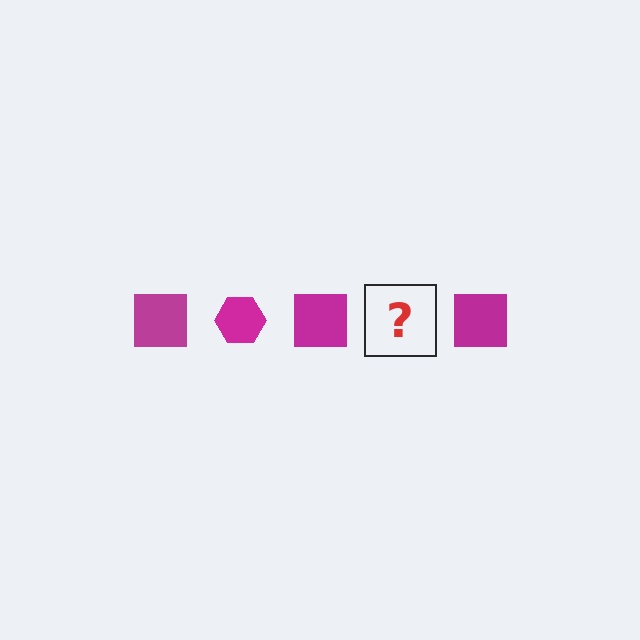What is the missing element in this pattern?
The missing element is a magenta hexagon.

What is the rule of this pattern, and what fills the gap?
The rule is that the pattern cycles through square, hexagon shapes in magenta. The gap should be filled with a magenta hexagon.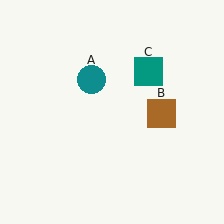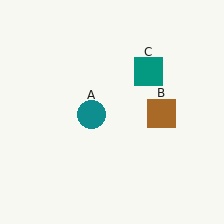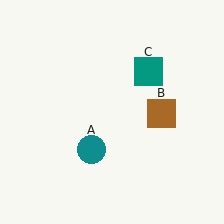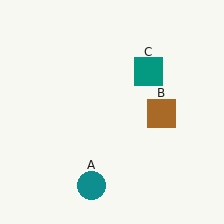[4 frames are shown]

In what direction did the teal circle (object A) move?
The teal circle (object A) moved down.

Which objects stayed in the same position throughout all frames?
Brown square (object B) and teal square (object C) remained stationary.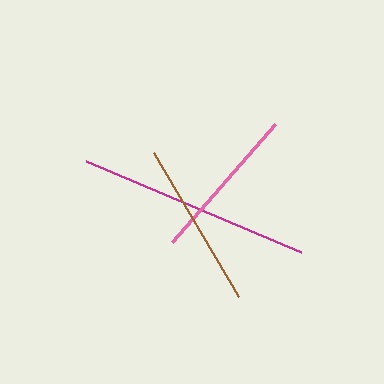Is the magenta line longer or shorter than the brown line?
The magenta line is longer than the brown line.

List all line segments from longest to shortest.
From longest to shortest: magenta, brown, pink.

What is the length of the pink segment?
The pink segment is approximately 156 pixels long.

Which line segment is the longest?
The magenta line is the longest at approximately 233 pixels.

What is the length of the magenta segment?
The magenta segment is approximately 233 pixels long.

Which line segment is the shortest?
The pink line is the shortest at approximately 156 pixels.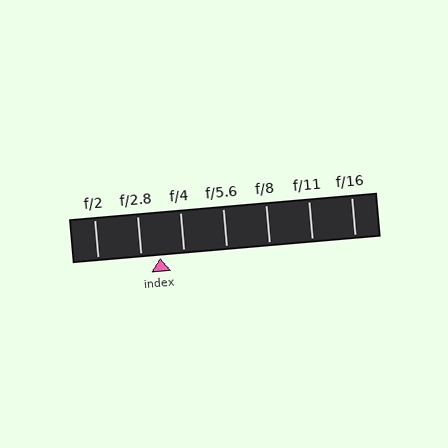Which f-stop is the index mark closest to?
The index mark is closest to f/2.8.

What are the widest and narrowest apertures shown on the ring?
The widest aperture shown is f/2 and the narrowest is f/16.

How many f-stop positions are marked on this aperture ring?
There are 7 f-stop positions marked.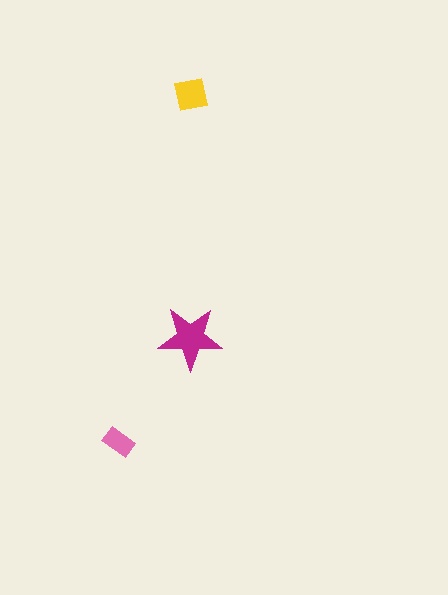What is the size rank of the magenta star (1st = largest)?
1st.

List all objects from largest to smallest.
The magenta star, the yellow square, the pink rectangle.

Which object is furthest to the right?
The yellow square is rightmost.